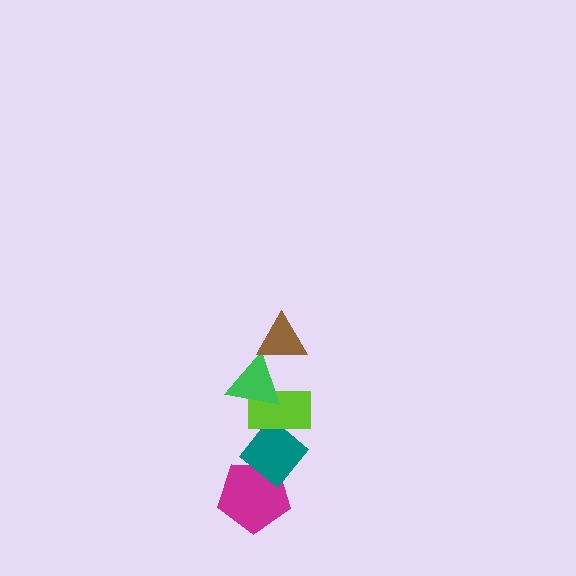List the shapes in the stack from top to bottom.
From top to bottom: the brown triangle, the green triangle, the lime rectangle, the teal diamond, the magenta pentagon.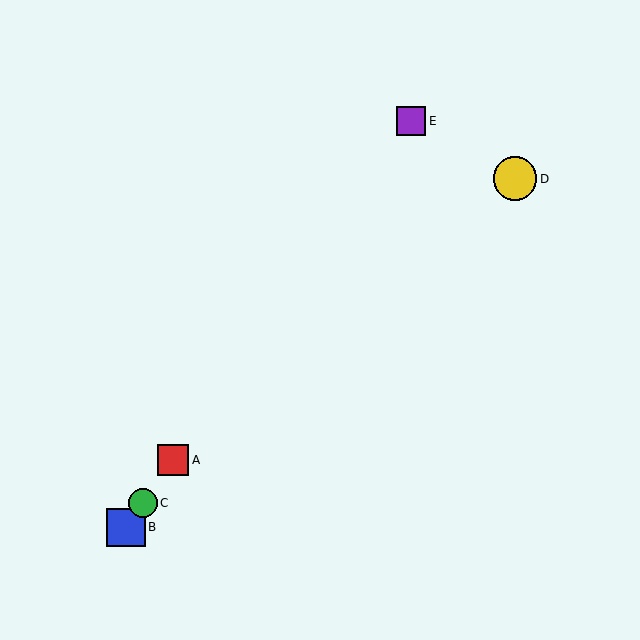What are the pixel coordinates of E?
Object E is at (411, 121).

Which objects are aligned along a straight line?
Objects A, B, C, E are aligned along a straight line.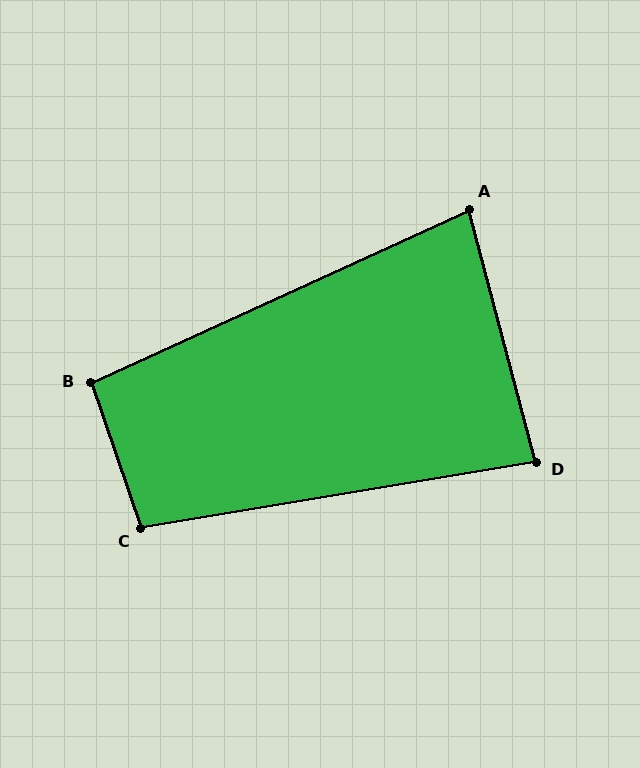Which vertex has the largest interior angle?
C, at approximately 100 degrees.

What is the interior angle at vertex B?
Approximately 95 degrees (obtuse).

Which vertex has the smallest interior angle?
A, at approximately 80 degrees.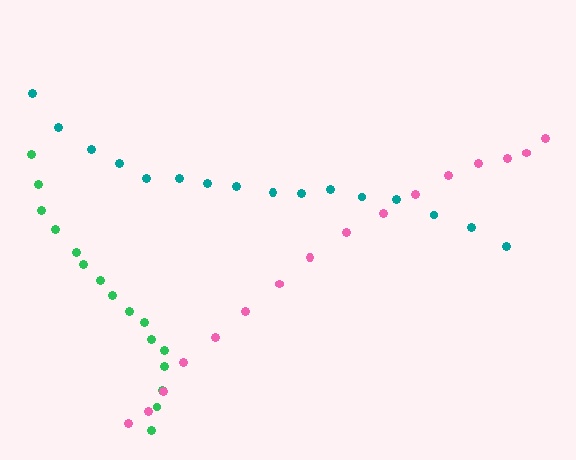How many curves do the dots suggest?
There are 3 distinct paths.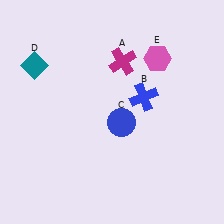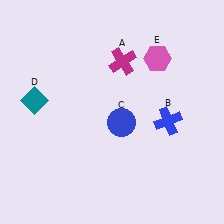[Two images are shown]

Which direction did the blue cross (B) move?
The blue cross (B) moved right.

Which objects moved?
The objects that moved are: the blue cross (B), the teal diamond (D).